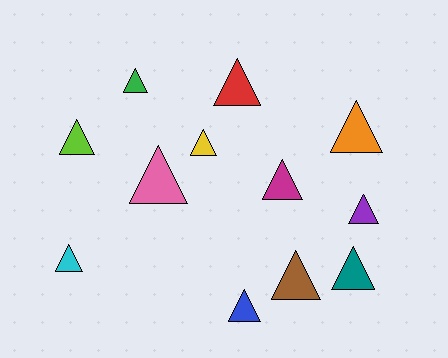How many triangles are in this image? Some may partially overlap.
There are 12 triangles.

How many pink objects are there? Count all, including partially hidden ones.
There is 1 pink object.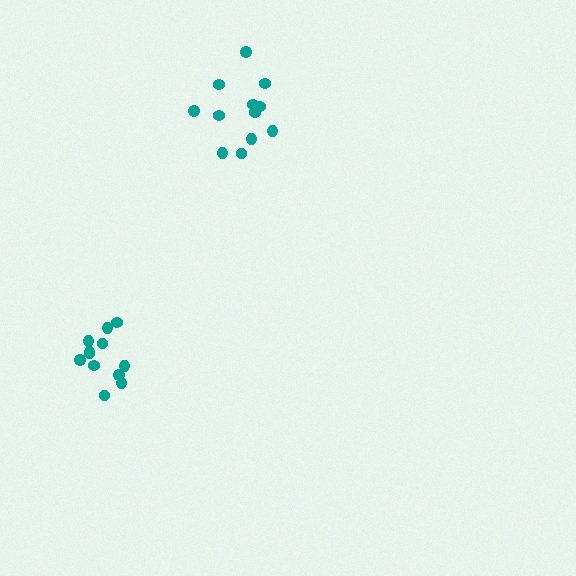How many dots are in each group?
Group 1: 12 dots, Group 2: 12 dots (24 total).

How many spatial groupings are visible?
There are 2 spatial groupings.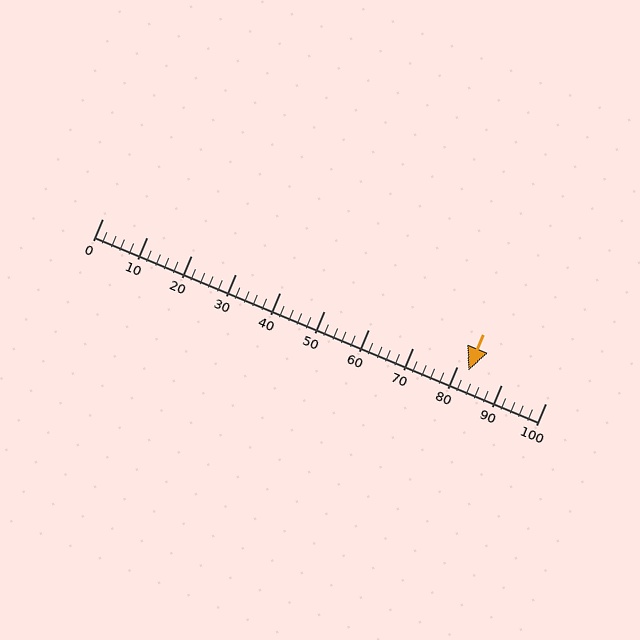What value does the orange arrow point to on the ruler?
The orange arrow points to approximately 83.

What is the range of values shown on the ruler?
The ruler shows values from 0 to 100.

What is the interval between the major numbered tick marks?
The major tick marks are spaced 10 units apart.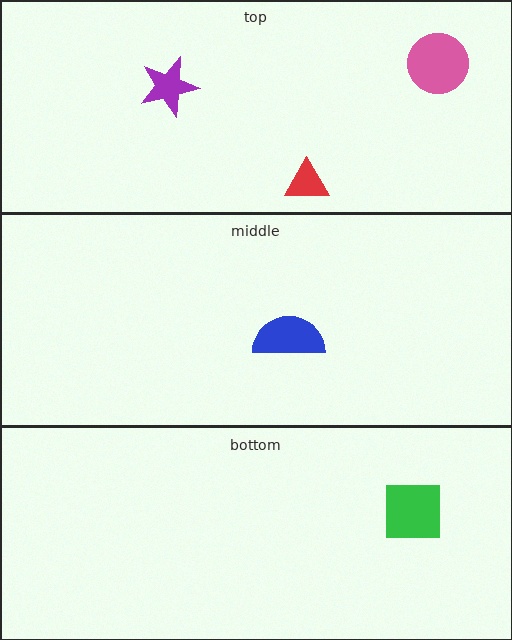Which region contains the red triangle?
The top region.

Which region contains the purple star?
The top region.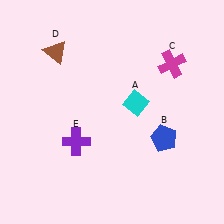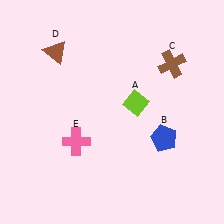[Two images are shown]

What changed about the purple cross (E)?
In Image 1, E is purple. In Image 2, it changed to pink.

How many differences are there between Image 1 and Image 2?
There are 3 differences between the two images.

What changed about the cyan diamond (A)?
In Image 1, A is cyan. In Image 2, it changed to lime.